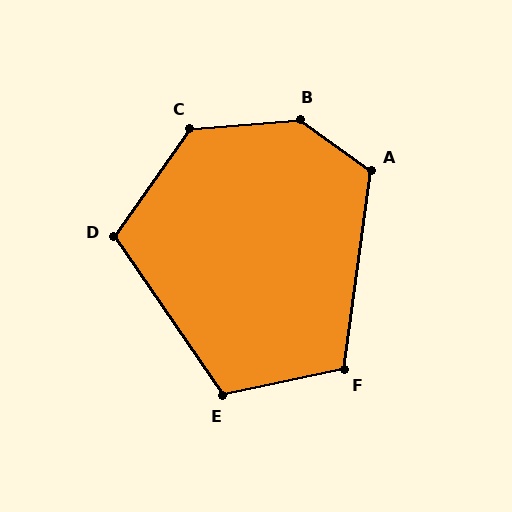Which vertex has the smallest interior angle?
F, at approximately 110 degrees.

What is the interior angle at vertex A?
Approximately 118 degrees (obtuse).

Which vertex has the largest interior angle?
B, at approximately 139 degrees.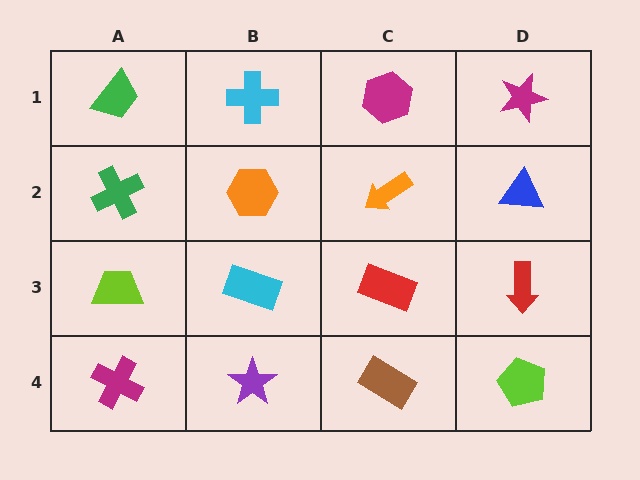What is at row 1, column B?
A cyan cross.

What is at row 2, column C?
An orange arrow.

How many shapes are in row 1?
4 shapes.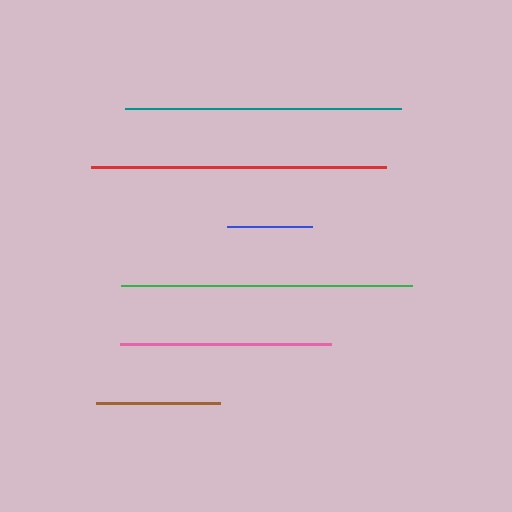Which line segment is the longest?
The red line is the longest at approximately 295 pixels.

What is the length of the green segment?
The green segment is approximately 291 pixels long.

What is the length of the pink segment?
The pink segment is approximately 211 pixels long.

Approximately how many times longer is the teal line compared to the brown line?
The teal line is approximately 2.2 times the length of the brown line.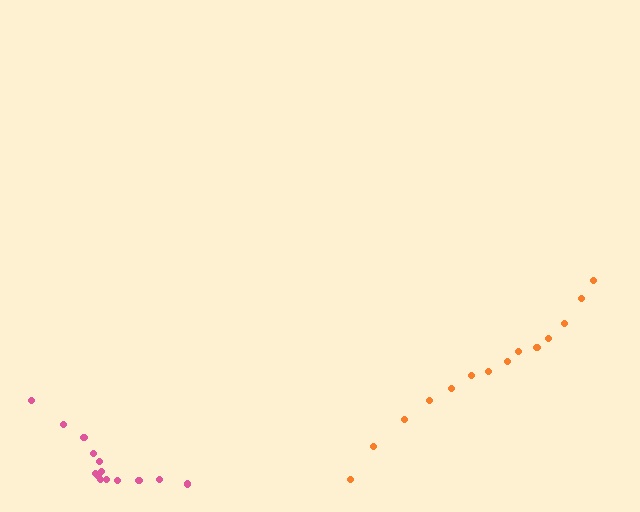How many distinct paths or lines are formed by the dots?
There are 2 distinct paths.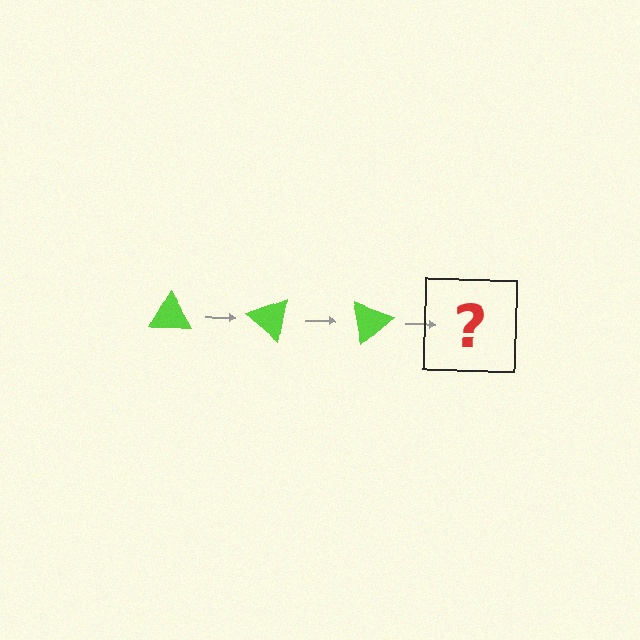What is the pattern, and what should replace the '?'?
The pattern is that the triangle rotates 40 degrees each step. The '?' should be a lime triangle rotated 120 degrees.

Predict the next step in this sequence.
The next step is a lime triangle rotated 120 degrees.